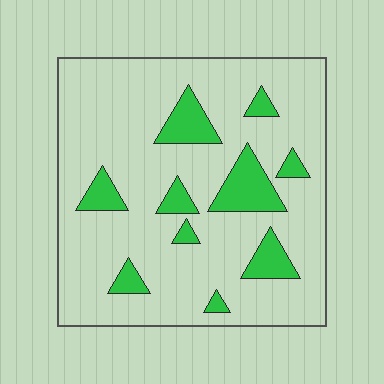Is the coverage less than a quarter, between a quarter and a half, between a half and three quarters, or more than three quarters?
Less than a quarter.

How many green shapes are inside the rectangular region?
10.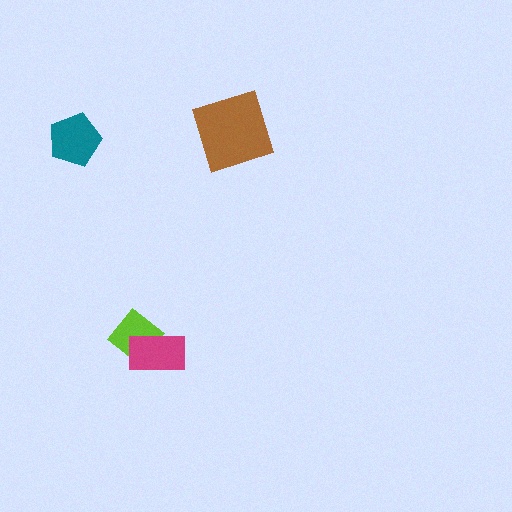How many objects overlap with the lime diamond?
1 object overlaps with the lime diamond.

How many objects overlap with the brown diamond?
0 objects overlap with the brown diamond.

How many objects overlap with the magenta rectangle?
1 object overlaps with the magenta rectangle.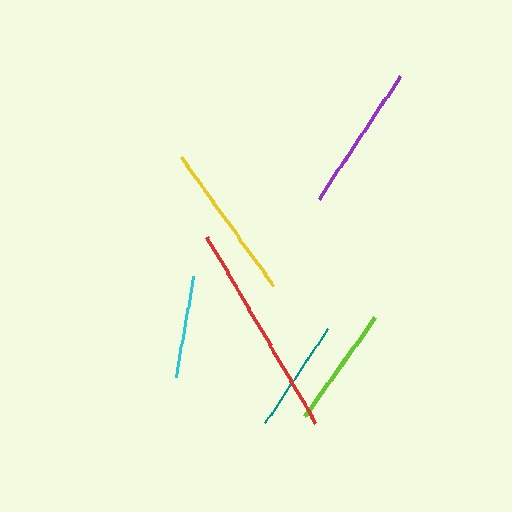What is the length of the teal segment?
The teal segment is approximately 113 pixels long.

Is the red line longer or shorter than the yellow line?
The red line is longer than the yellow line.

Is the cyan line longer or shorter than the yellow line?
The yellow line is longer than the cyan line.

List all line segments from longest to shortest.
From longest to shortest: red, yellow, purple, lime, teal, cyan.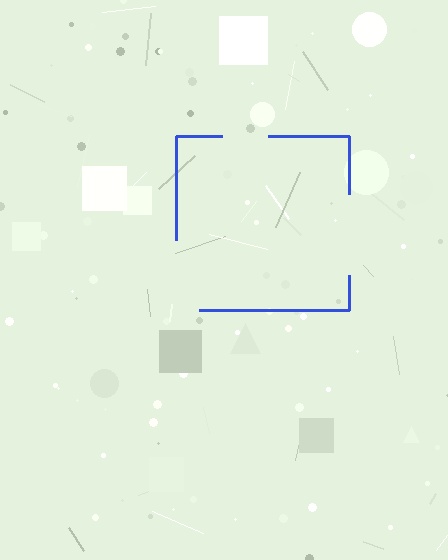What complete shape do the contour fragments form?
The contour fragments form a square.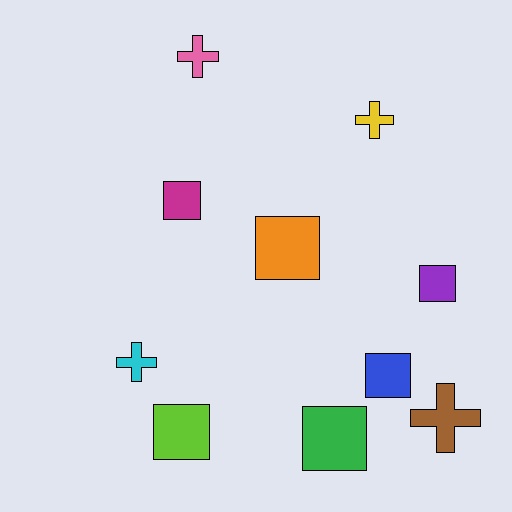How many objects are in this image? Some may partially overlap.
There are 10 objects.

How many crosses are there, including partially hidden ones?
There are 4 crosses.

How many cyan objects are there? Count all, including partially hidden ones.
There is 1 cyan object.